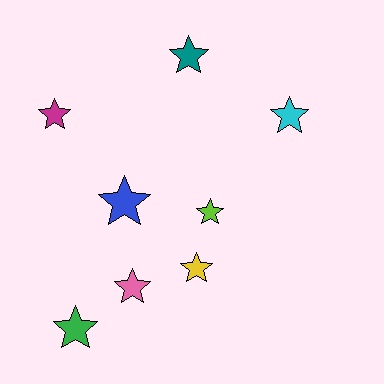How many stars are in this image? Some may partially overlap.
There are 8 stars.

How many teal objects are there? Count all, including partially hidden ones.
There is 1 teal object.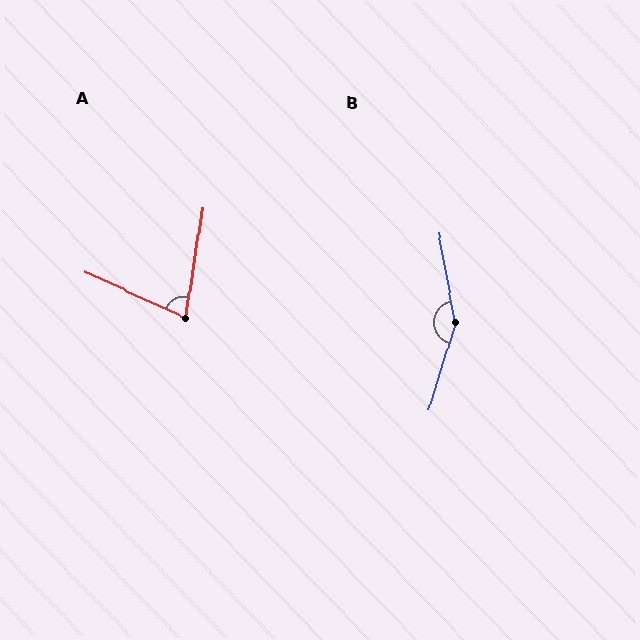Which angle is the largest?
B, at approximately 153 degrees.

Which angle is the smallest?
A, at approximately 74 degrees.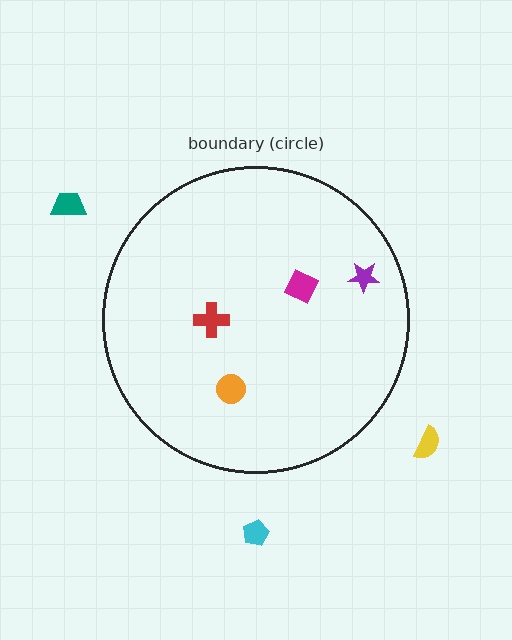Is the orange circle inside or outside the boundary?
Inside.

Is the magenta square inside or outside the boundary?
Inside.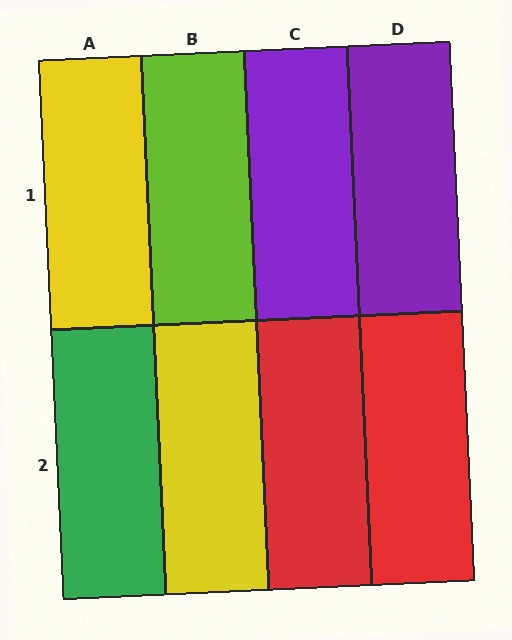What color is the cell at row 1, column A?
Yellow.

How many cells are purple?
2 cells are purple.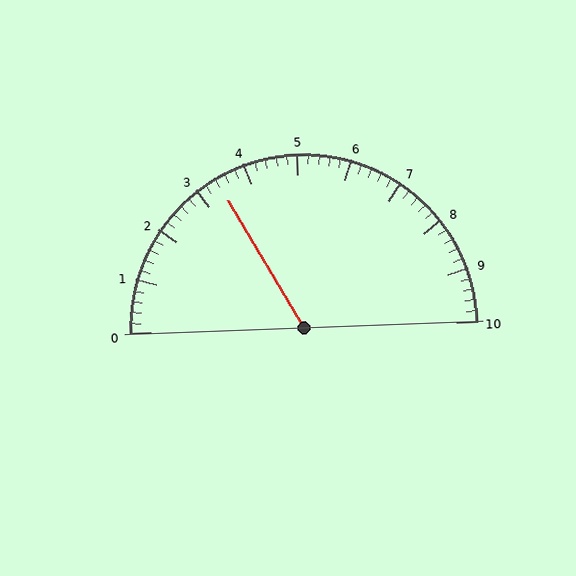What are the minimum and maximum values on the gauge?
The gauge ranges from 0 to 10.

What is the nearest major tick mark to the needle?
The nearest major tick mark is 3.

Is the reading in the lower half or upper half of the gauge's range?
The reading is in the lower half of the range (0 to 10).